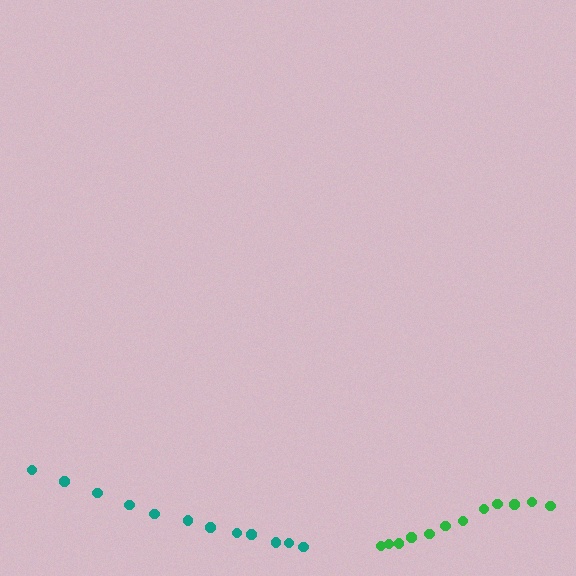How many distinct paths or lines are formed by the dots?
There are 2 distinct paths.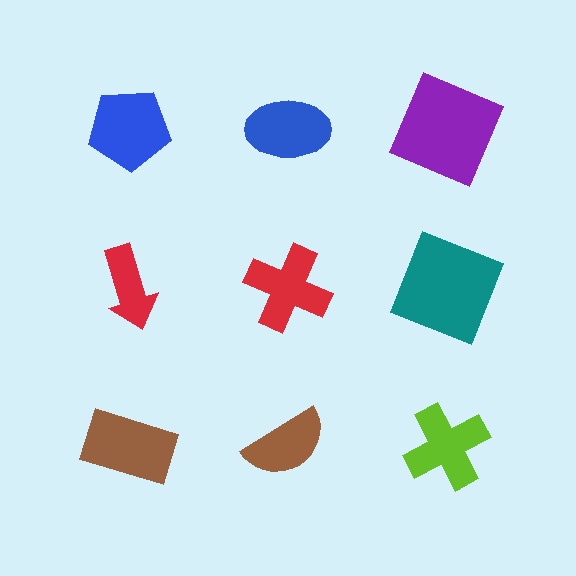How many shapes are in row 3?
3 shapes.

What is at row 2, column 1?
A red arrow.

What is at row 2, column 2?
A red cross.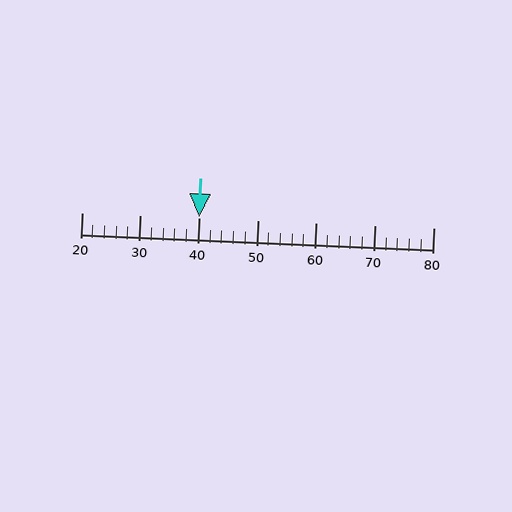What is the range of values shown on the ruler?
The ruler shows values from 20 to 80.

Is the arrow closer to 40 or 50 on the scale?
The arrow is closer to 40.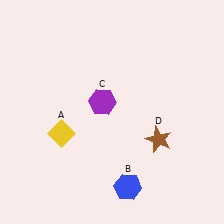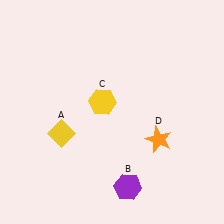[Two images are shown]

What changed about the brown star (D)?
In Image 1, D is brown. In Image 2, it changed to orange.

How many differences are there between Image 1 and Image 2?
There are 3 differences between the two images.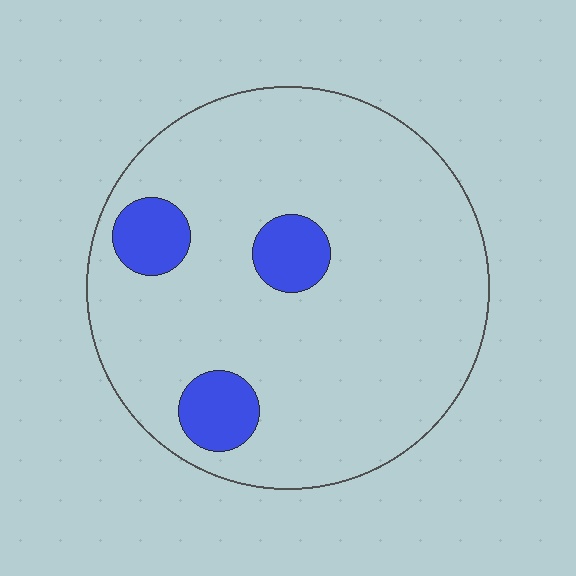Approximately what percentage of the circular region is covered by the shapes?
Approximately 10%.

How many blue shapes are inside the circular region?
3.